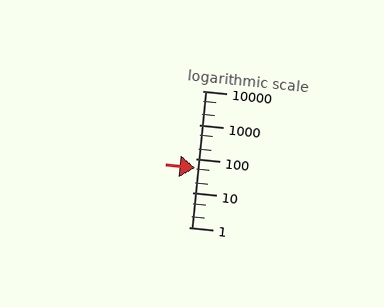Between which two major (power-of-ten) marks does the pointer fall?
The pointer is between 10 and 100.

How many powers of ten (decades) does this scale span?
The scale spans 4 decades, from 1 to 10000.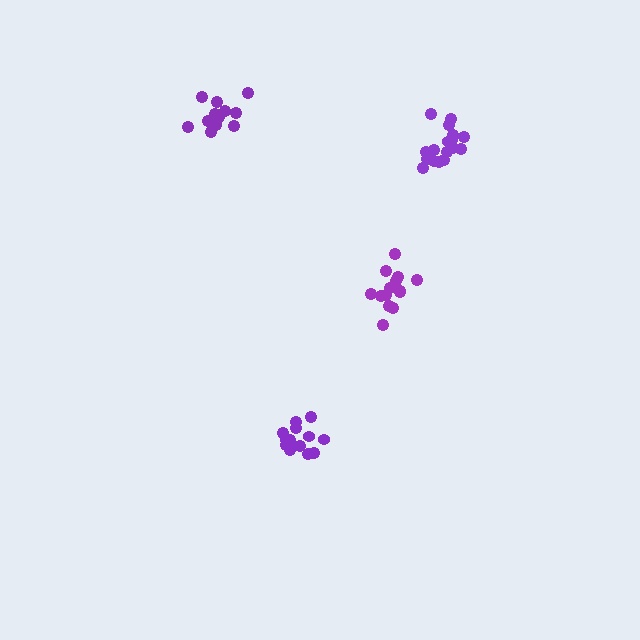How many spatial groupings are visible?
There are 4 spatial groupings.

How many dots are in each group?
Group 1: 17 dots, Group 2: 13 dots, Group 3: 14 dots, Group 4: 14 dots (58 total).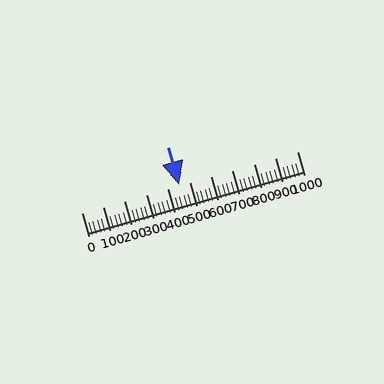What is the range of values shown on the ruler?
The ruler shows values from 0 to 1000.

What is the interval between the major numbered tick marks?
The major tick marks are spaced 100 units apart.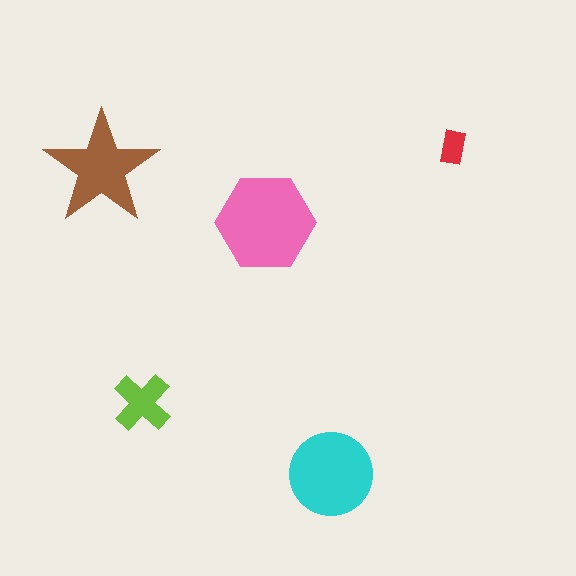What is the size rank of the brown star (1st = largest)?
3rd.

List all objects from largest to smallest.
The pink hexagon, the cyan circle, the brown star, the lime cross, the red rectangle.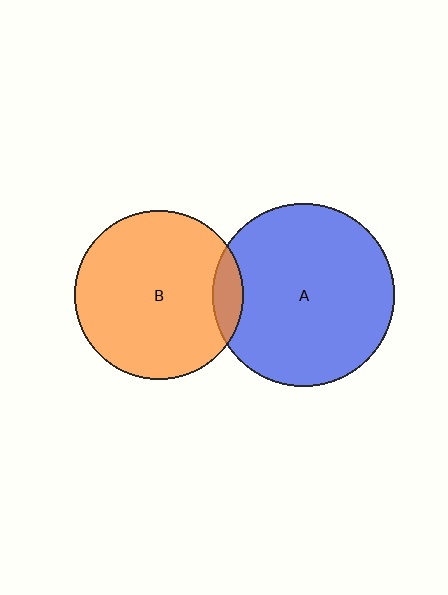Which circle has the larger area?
Circle A (blue).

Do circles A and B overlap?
Yes.